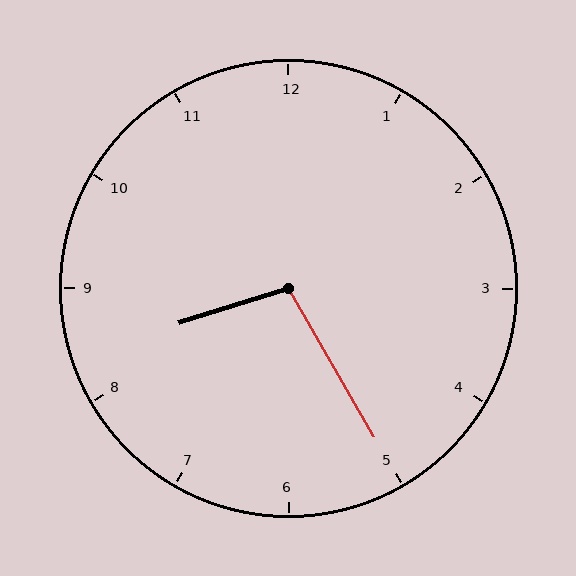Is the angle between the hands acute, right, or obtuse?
It is obtuse.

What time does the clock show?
8:25.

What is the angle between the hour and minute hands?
Approximately 102 degrees.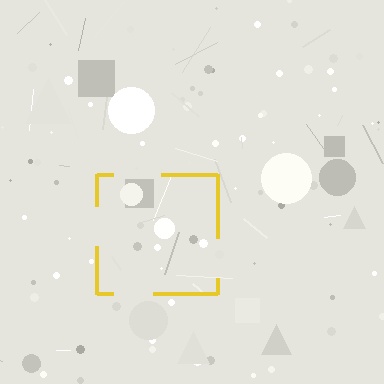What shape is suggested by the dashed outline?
The dashed outline suggests a square.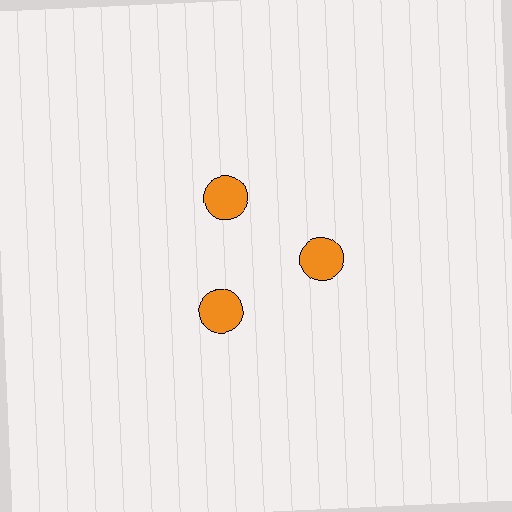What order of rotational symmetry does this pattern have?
This pattern has 3-fold rotational symmetry.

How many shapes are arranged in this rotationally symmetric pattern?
There are 3 shapes, arranged in 3 groups of 1.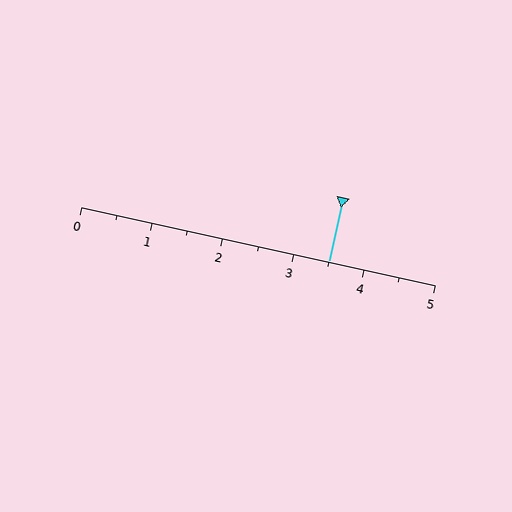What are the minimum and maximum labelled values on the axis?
The axis runs from 0 to 5.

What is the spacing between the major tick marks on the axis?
The major ticks are spaced 1 apart.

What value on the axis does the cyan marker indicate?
The marker indicates approximately 3.5.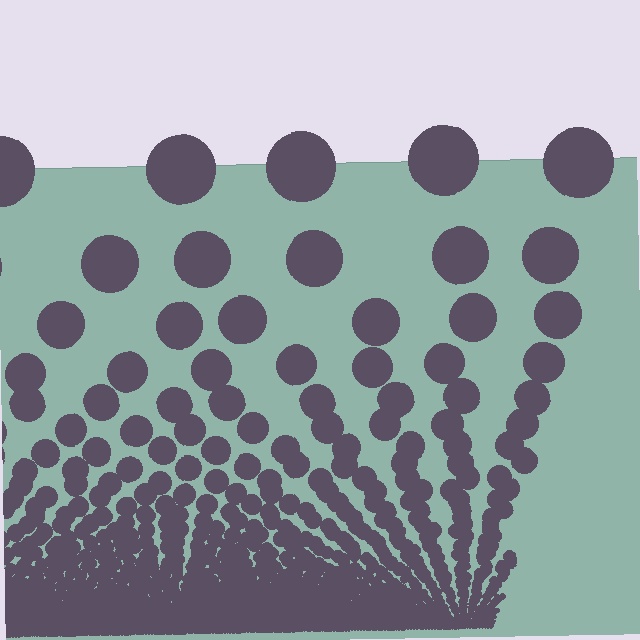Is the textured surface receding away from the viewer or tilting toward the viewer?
The surface appears to tilt toward the viewer. Texture elements get larger and sparser toward the top.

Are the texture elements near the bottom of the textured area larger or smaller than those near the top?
Smaller. The gradient is inverted — elements near the bottom are smaller and denser.